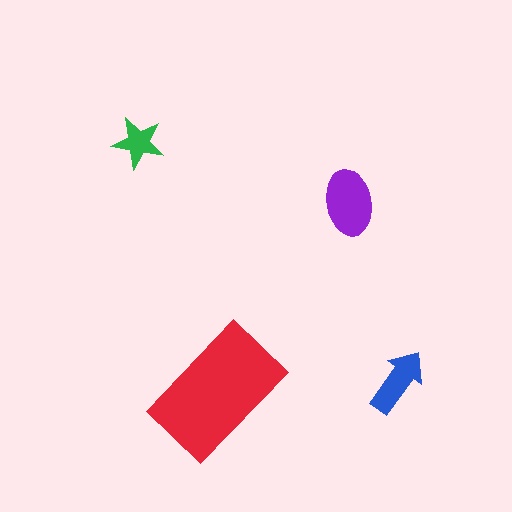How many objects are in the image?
There are 4 objects in the image.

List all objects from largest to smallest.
The red rectangle, the purple ellipse, the blue arrow, the green star.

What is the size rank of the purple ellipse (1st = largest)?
2nd.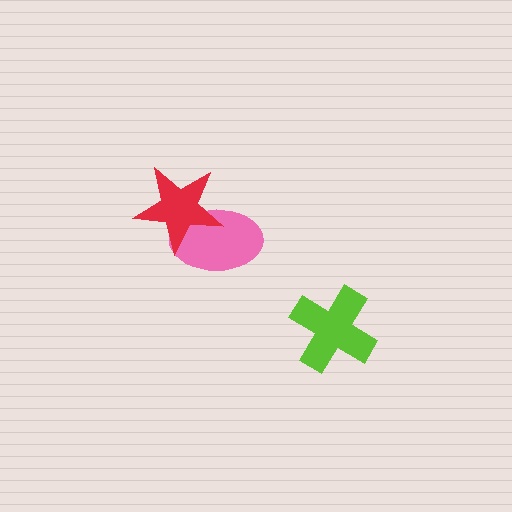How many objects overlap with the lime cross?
0 objects overlap with the lime cross.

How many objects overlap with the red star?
1 object overlaps with the red star.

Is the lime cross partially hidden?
No, no other shape covers it.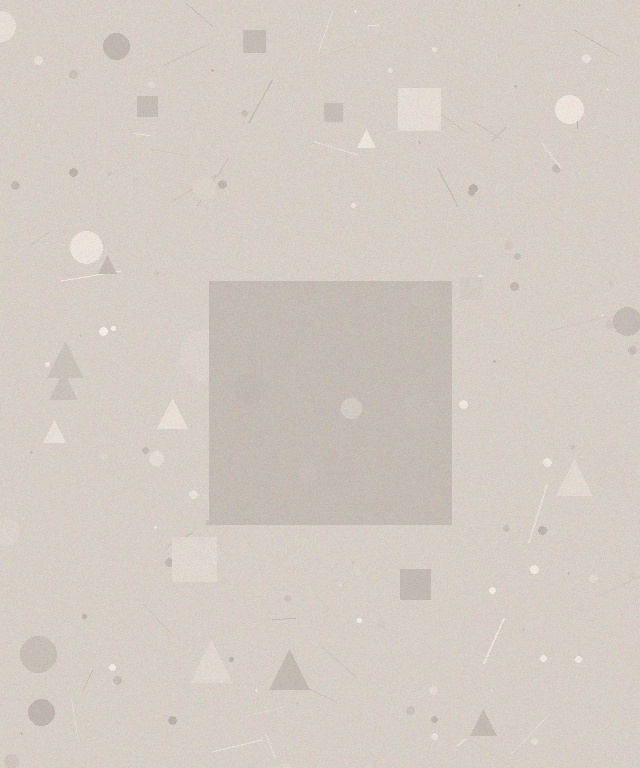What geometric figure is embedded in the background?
A square is embedded in the background.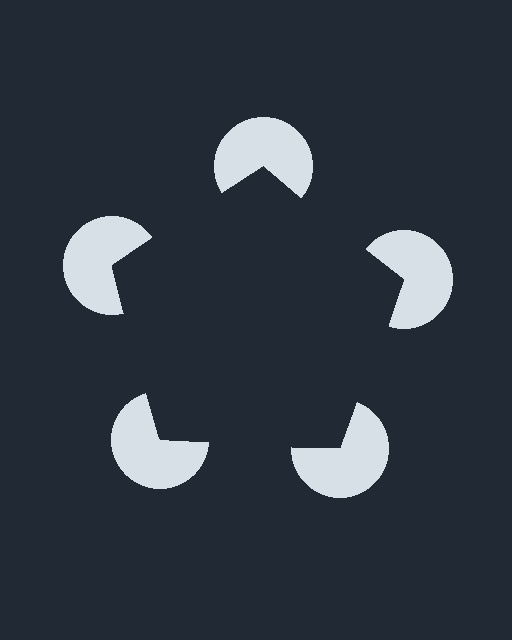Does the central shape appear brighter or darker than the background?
It typically appears slightly darker than the background, even though no actual brightness change is drawn.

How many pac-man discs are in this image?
There are 5 — one at each vertex of the illusory pentagon.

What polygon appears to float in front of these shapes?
An illusory pentagon — its edges are inferred from the aligned wedge cuts in the pac-man discs, not physically drawn.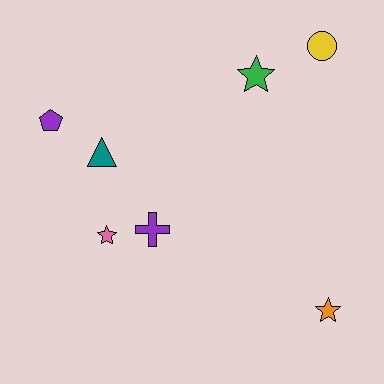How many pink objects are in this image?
There is 1 pink object.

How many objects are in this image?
There are 7 objects.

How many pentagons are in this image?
There is 1 pentagon.